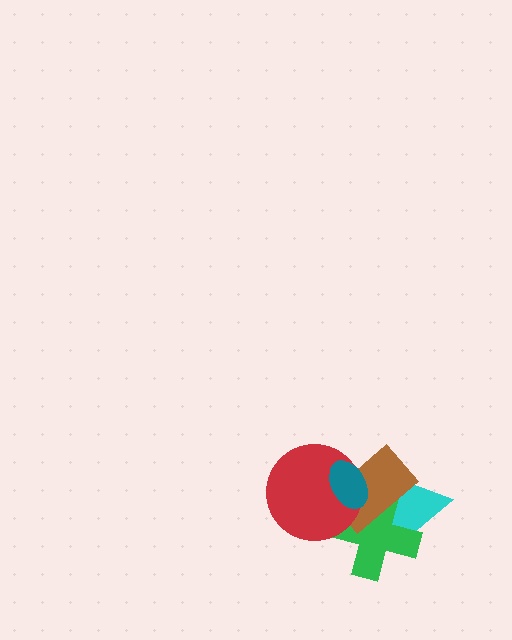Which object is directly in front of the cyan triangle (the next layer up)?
The green cross is directly in front of the cyan triangle.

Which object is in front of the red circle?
The teal ellipse is in front of the red circle.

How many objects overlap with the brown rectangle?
4 objects overlap with the brown rectangle.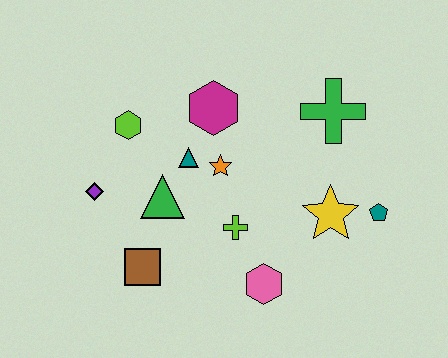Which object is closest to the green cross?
The yellow star is closest to the green cross.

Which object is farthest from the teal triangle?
The teal pentagon is farthest from the teal triangle.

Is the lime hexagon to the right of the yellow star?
No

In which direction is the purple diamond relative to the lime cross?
The purple diamond is to the left of the lime cross.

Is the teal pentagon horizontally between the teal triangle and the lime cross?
No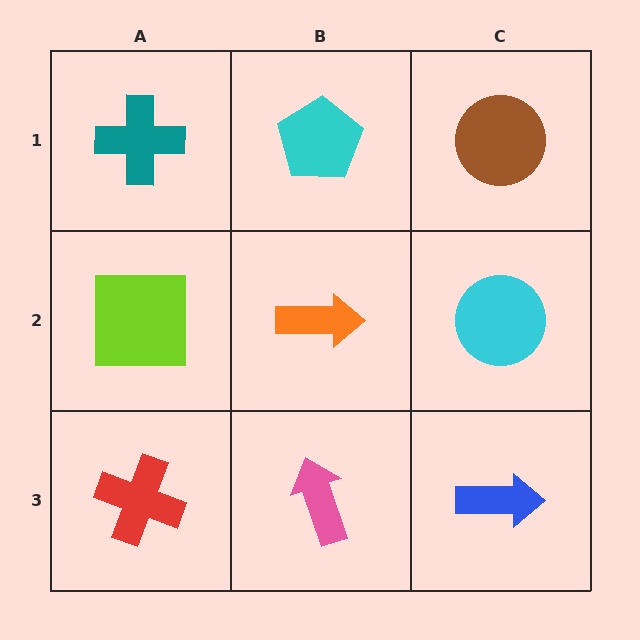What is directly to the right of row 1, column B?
A brown circle.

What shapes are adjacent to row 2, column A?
A teal cross (row 1, column A), a red cross (row 3, column A), an orange arrow (row 2, column B).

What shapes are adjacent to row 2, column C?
A brown circle (row 1, column C), a blue arrow (row 3, column C), an orange arrow (row 2, column B).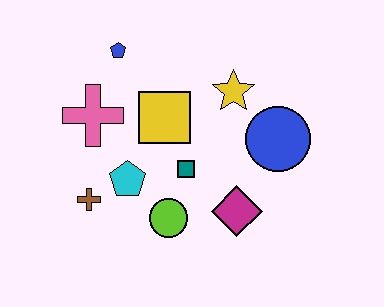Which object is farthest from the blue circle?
The brown cross is farthest from the blue circle.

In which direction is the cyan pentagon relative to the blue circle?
The cyan pentagon is to the left of the blue circle.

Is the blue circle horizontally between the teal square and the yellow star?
No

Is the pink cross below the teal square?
No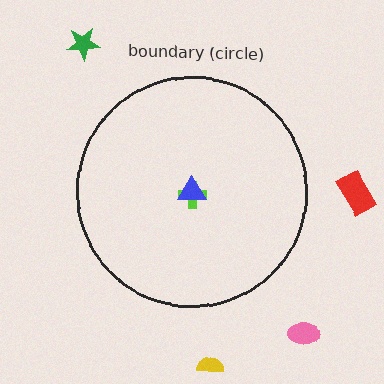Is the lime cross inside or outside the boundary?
Inside.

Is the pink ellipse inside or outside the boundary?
Outside.